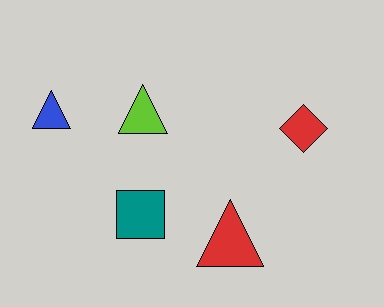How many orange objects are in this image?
There are no orange objects.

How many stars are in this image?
There are no stars.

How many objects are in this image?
There are 5 objects.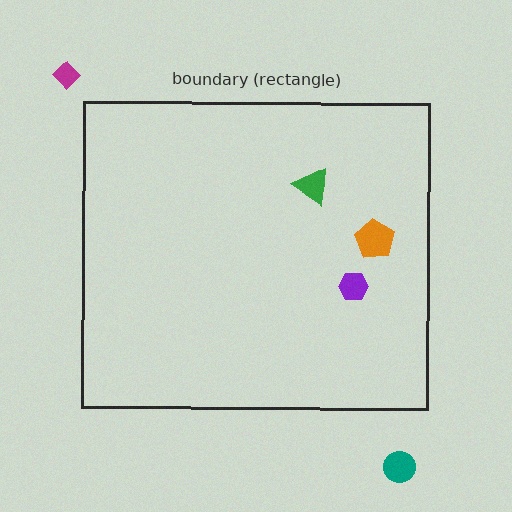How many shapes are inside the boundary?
3 inside, 2 outside.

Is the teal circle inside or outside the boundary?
Outside.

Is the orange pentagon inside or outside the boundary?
Inside.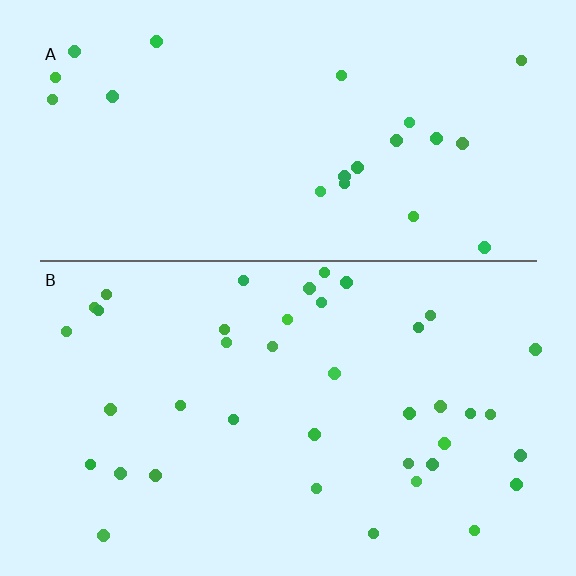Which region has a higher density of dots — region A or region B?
B (the bottom).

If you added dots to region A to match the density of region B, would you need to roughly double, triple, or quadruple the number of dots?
Approximately double.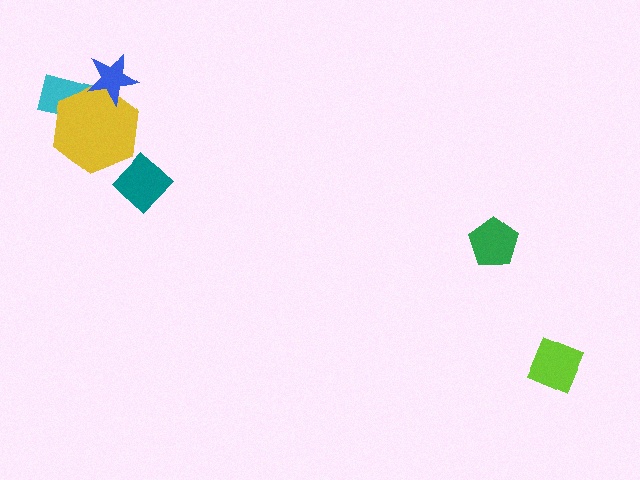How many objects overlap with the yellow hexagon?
2 objects overlap with the yellow hexagon.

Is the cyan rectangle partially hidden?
Yes, it is partially covered by another shape.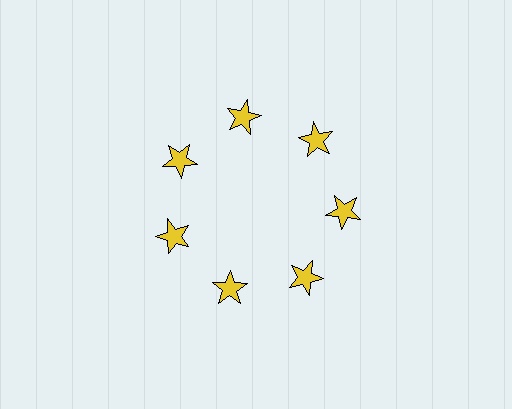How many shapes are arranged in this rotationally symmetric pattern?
There are 7 shapes, arranged in 7 groups of 1.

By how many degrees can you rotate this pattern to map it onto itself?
The pattern maps onto itself every 51 degrees of rotation.